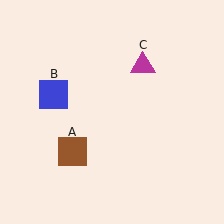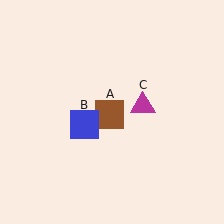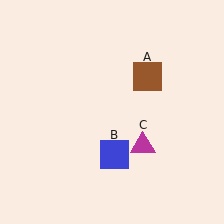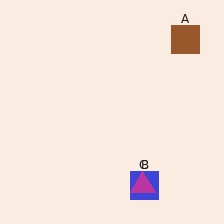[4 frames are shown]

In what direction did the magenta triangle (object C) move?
The magenta triangle (object C) moved down.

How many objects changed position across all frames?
3 objects changed position: brown square (object A), blue square (object B), magenta triangle (object C).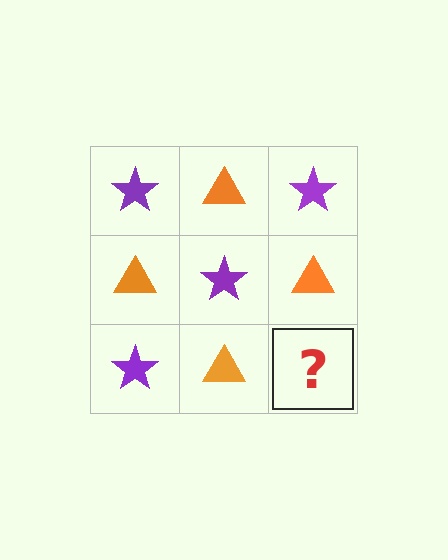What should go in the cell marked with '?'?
The missing cell should contain a purple star.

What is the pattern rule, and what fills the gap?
The rule is that it alternates purple star and orange triangle in a checkerboard pattern. The gap should be filled with a purple star.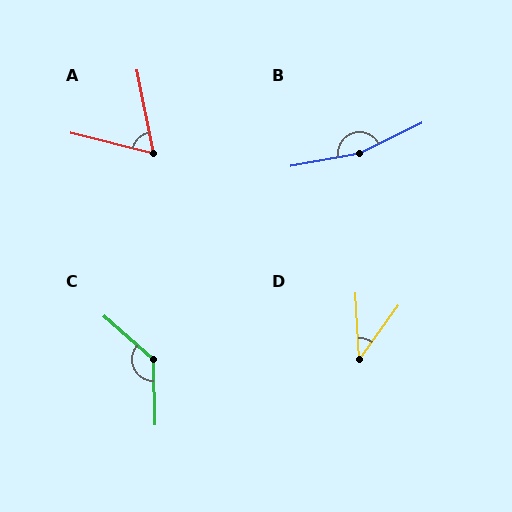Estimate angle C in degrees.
Approximately 132 degrees.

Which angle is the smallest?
D, at approximately 39 degrees.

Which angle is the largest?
B, at approximately 164 degrees.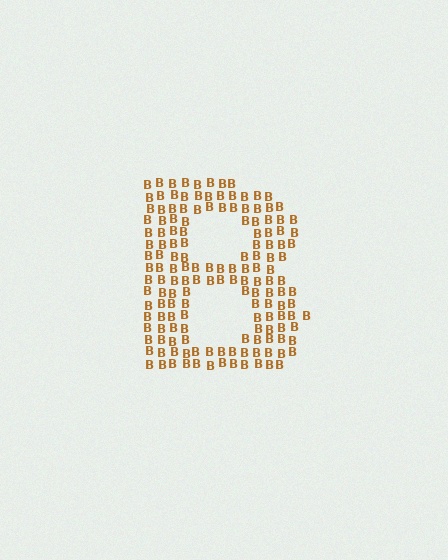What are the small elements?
The small elements are letter B's.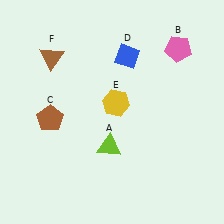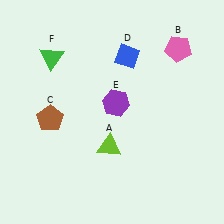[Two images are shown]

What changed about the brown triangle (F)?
In Image 1, F is brown. In Image 2, it changed to green.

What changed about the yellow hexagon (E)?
In Image 1, E is yellow. In Image 2, it changed to purple.